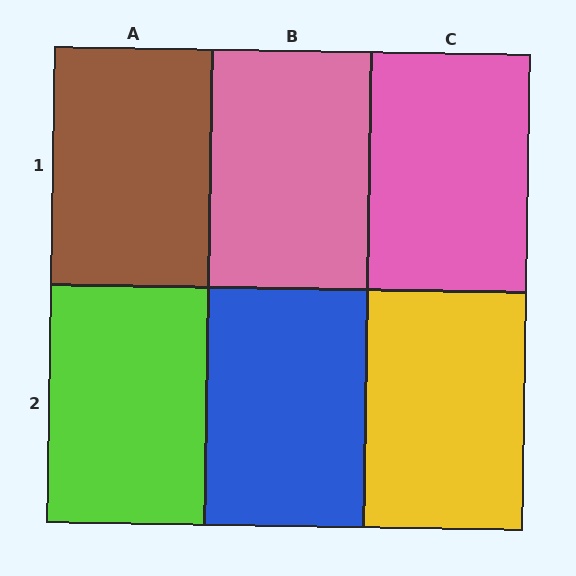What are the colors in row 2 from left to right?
Lime, blue, yellow.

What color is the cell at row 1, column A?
Brown.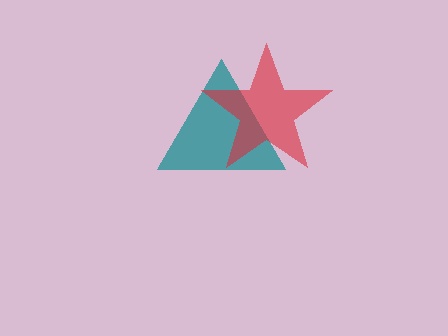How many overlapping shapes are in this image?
There are 2 overlapping shapes in the image.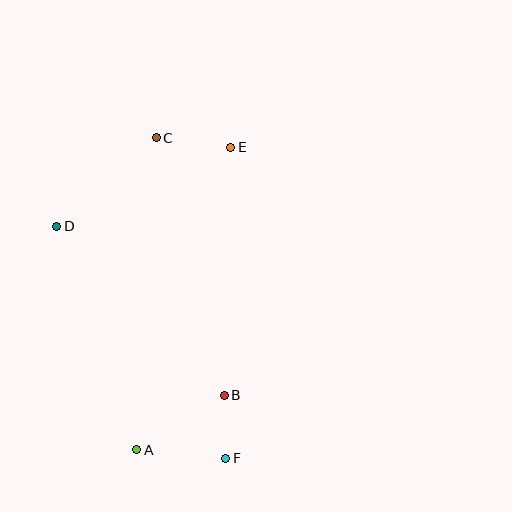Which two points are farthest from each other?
Points C and F are farthest from each other.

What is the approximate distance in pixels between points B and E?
The distance between B and E is approximately 248 pixels.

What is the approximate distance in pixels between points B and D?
The distance between B and D is approximately 238 pixels.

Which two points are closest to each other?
Points B and F are closest to each other.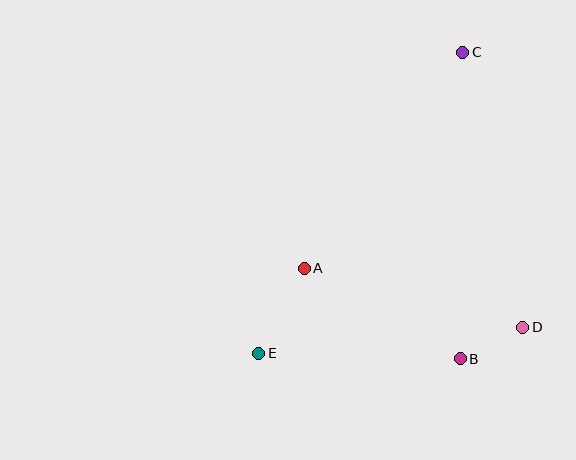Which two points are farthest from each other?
Points C and E are farthest from each other.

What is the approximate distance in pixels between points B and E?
The distance between B and E is approximately 202 pixels.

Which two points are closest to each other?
Points B and D are closest to each other.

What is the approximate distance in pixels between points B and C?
The distance between B and C is approximately 307 pixels.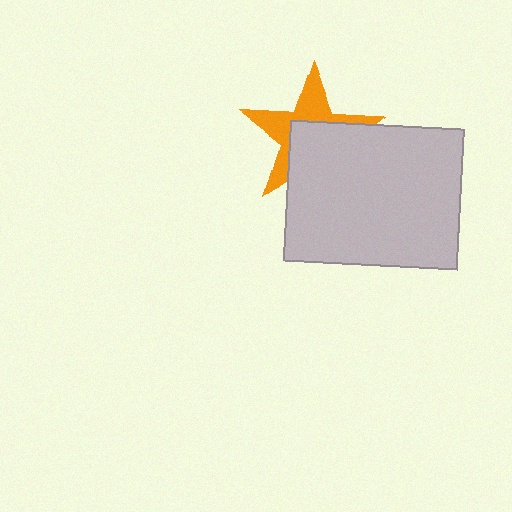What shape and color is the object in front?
The object in front is a light gray rectangle.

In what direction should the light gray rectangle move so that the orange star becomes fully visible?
The light gray rectangle should move down. That is the shortest direction to clear the overlap and leave the orange star fully visible.